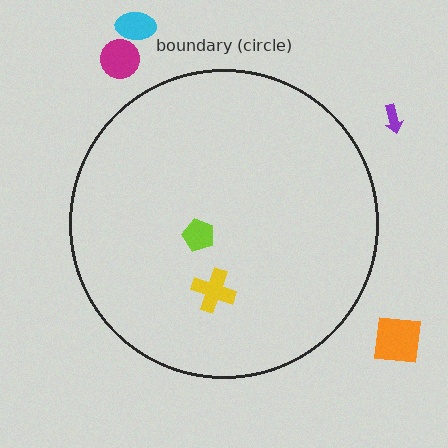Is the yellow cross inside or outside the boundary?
Inside.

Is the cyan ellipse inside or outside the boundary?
Outside.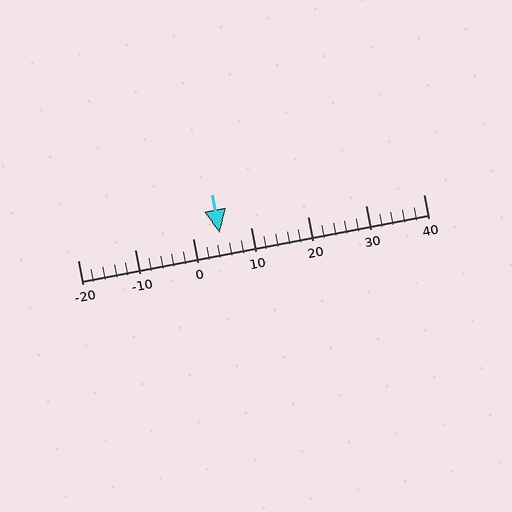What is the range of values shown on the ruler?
The ruler shows values from -20 to 40.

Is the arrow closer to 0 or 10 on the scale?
The arrow is closer to 0.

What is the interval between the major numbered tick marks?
The major tick marks are spaced 10 units apart.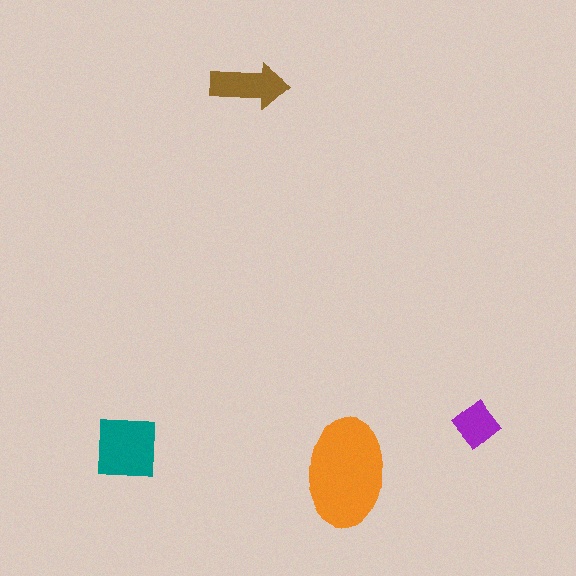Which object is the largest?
The orange ellipse.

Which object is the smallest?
The purple diamond.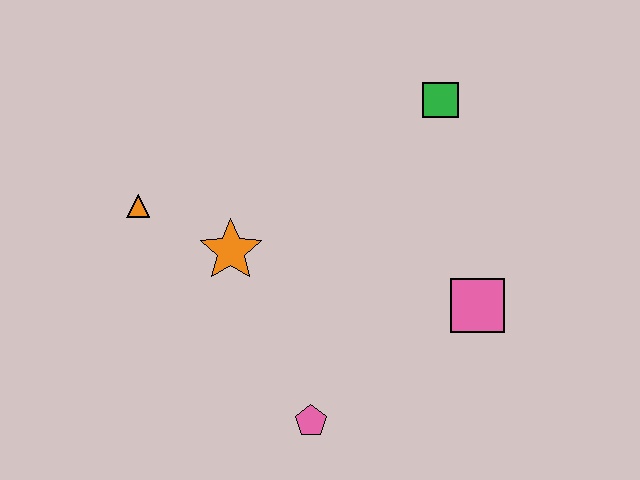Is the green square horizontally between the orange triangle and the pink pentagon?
No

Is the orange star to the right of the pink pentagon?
No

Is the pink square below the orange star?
Yes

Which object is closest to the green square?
The pink square is closest to the green square.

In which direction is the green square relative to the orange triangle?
The green square is to the right of the orange triangle.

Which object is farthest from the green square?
The pink pentagon is farthest from the green square.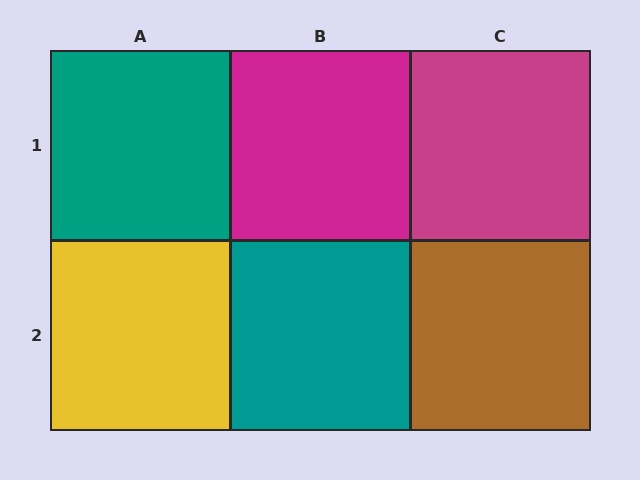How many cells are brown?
1 cell is brown.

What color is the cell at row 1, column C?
Magenta.